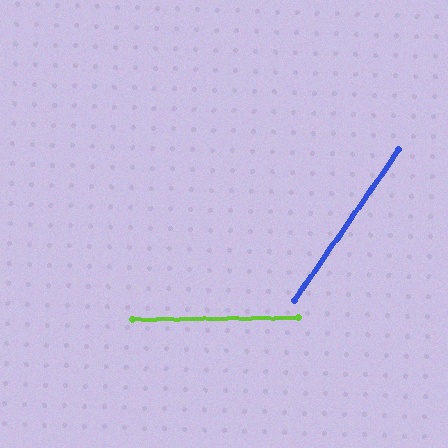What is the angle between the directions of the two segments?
Approximately 54 degrees.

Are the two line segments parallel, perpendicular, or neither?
Neither parallel nor perpendicular — they differ by about 54°.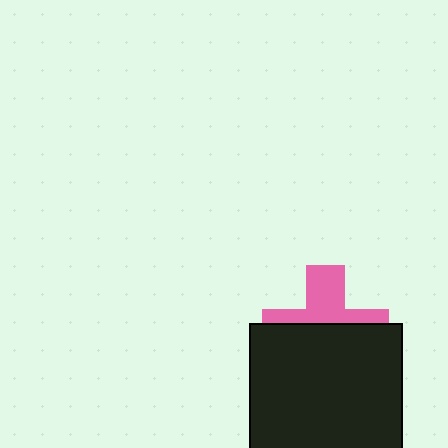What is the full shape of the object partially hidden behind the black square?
The partially hidden object is a pink cross.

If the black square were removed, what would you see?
You would see the complete pink cross.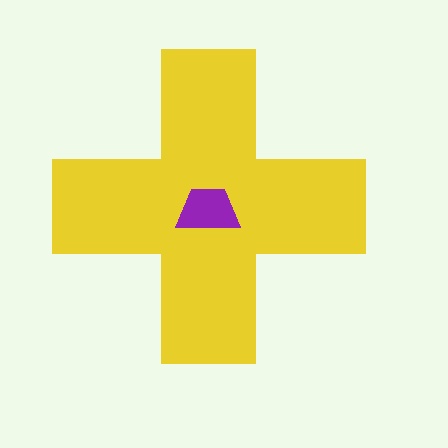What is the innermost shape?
The purple trapezoid.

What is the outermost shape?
The yellow cross.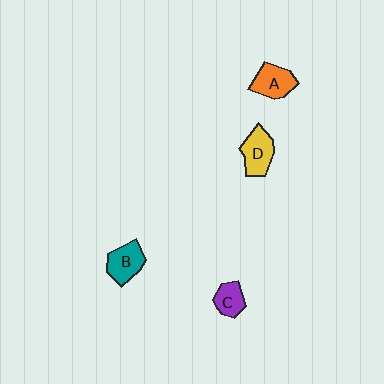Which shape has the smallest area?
Shape C (purple).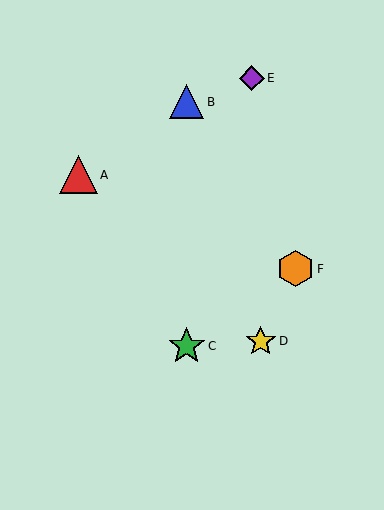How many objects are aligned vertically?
2 objects (B, C) are aligned vertically.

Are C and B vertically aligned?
Yes, both are at x≈187.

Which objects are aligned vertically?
Objects B, C are aligned vertically.